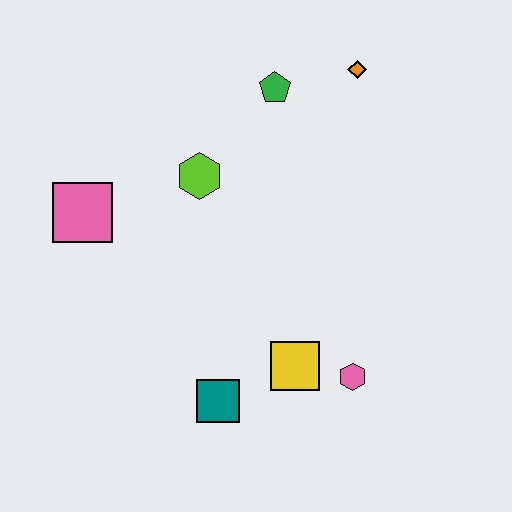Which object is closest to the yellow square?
The pink hexagon is closest to the yellow square.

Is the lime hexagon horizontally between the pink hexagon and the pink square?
Yes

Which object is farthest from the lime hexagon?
The pink hexagon is farthest from the lime hexagon.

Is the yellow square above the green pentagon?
No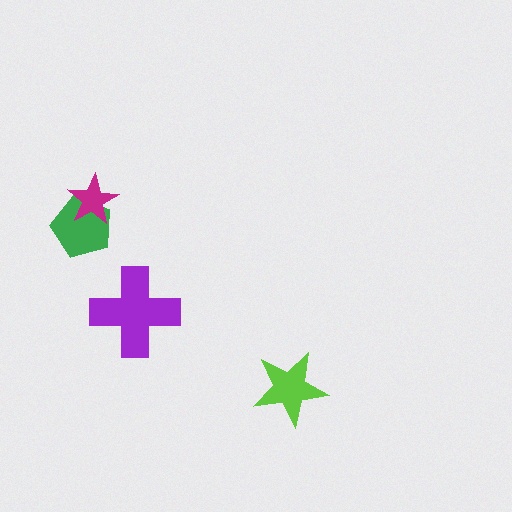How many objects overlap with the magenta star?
1 object overlaps with the magenta star.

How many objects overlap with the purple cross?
0 objects overlap with the purple cross.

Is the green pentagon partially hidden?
Yes, it is partially covered by another shape.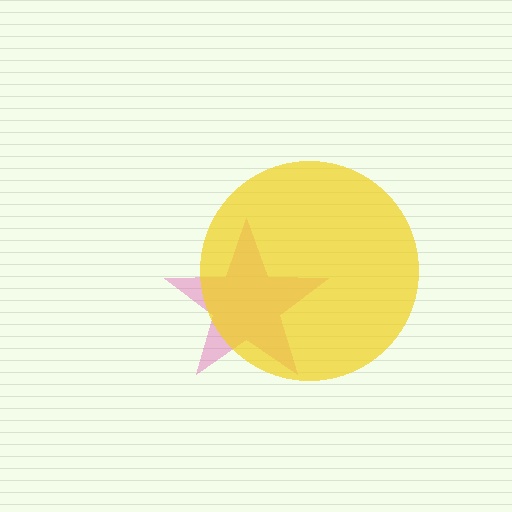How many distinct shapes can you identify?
There are 2 distinct shapes: a pink star, a yellow circle.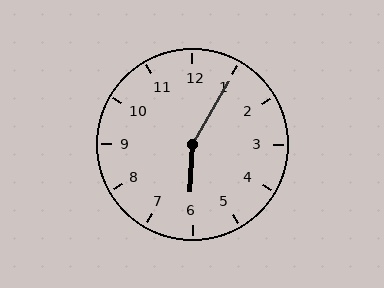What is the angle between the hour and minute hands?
Approximately 152 degrees.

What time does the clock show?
6:05.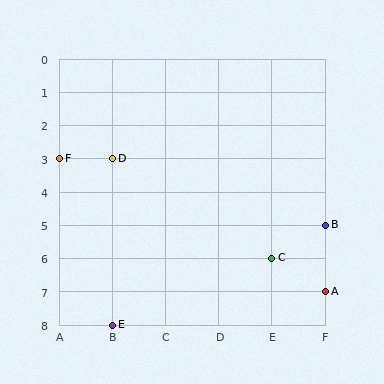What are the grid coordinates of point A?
Point A is at grid coordinates (F, 7).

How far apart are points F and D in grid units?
Points F and D are 1 column apart.